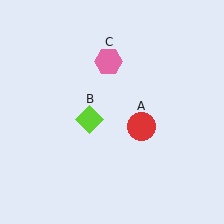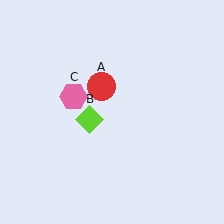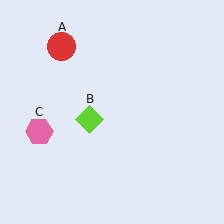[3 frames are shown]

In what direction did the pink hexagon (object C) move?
The pink hexagon (object C) moved down and to the left.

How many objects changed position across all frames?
2 objects changed position: red circle (object A), pink hexagon (object C).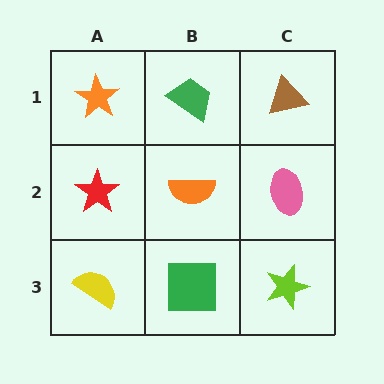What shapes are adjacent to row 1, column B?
An orange semicircle (row 2, column B), an orange star (row 1, column A), a brown triangle (row 1, column C).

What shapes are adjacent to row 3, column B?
An orange semicircle (row 2, column B), a yellow semicircle (row 3, column A), a lime star (row 3, column C).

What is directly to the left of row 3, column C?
A green square.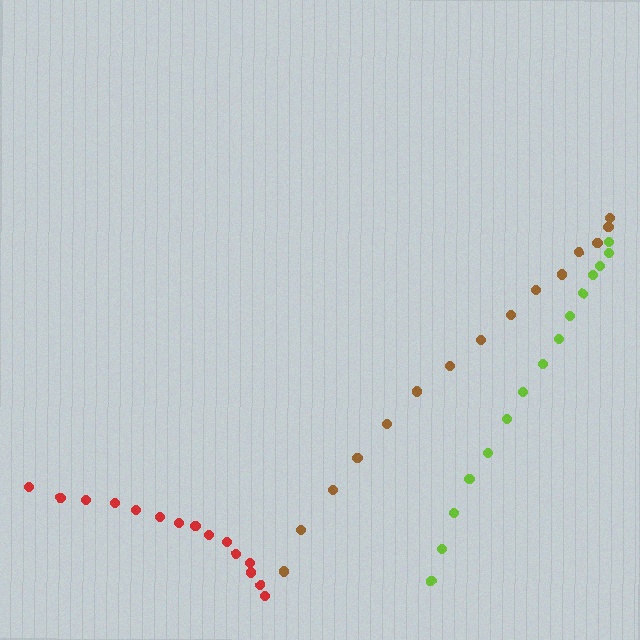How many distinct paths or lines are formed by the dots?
There are 3 distinct paths.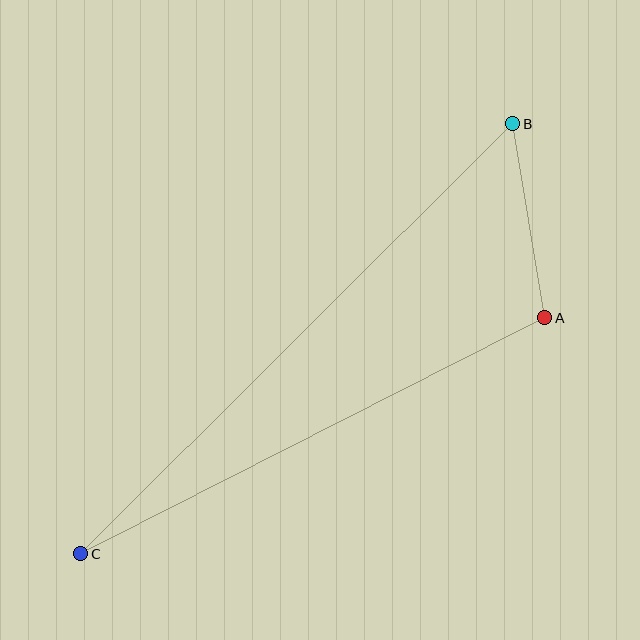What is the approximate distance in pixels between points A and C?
The distance between A and C is approximately 520 pixels.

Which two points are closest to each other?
Points A and B are closest to each other.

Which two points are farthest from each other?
Points B and C are farthest from each other.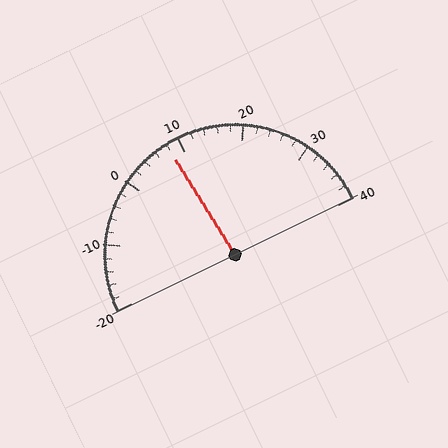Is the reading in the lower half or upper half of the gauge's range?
The reading is in the lower half of the range (-20 to 40).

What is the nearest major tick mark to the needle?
The nearest major tick mark is 10.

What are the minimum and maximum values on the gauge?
The gauge ranges from -20 to 40.